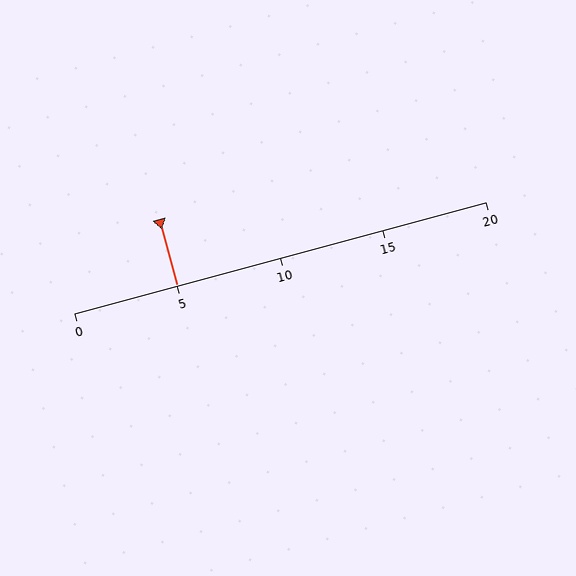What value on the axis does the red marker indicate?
The marker indicates approximately 5.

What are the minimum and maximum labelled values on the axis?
The axis runs from 0 to 20.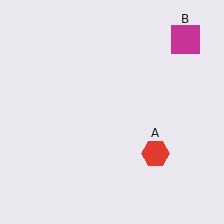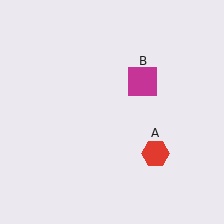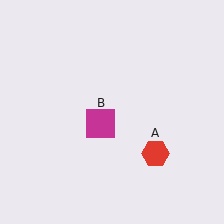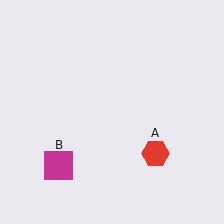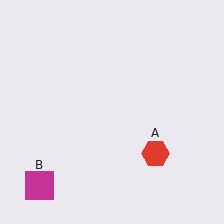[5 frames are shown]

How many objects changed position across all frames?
1 object changed position: magenta square (object B).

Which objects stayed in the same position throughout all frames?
Red hexagon (object A) remained stationary.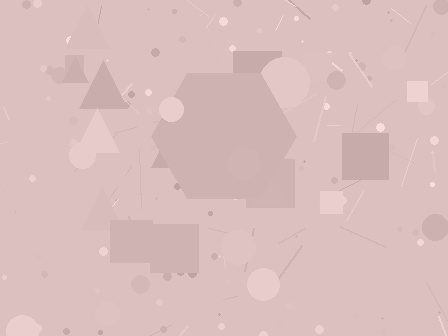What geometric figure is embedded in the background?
A hexagon is embedded in the background.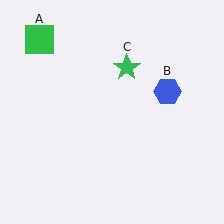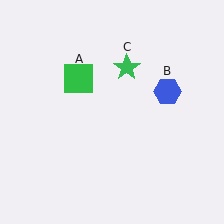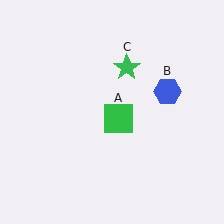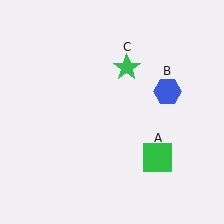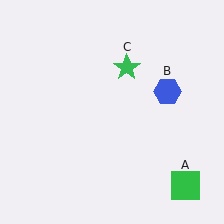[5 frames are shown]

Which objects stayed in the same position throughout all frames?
Blue hexagon (object B) and green star (object C) remained stationary.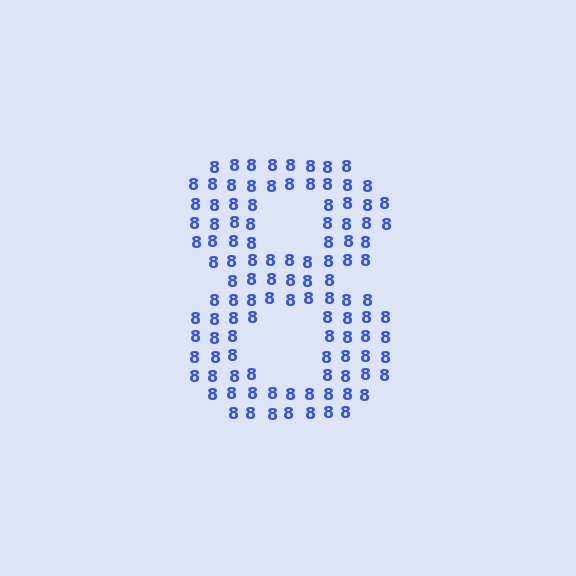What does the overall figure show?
The overall figure shows the digit 8.